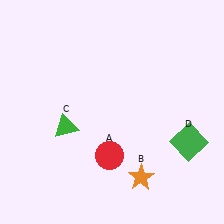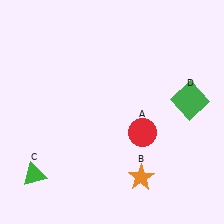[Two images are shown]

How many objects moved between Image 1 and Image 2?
3 objects moved between the two images.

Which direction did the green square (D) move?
The green square (D) moved up.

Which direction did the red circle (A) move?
The red circle (A) moved right.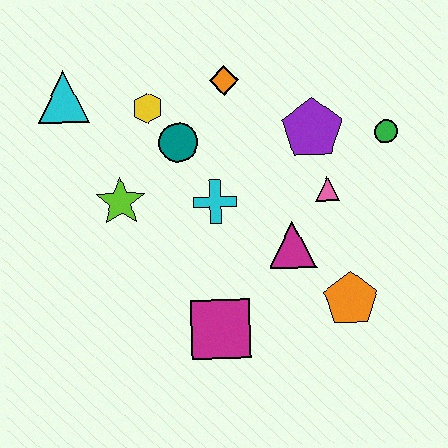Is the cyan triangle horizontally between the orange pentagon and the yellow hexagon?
No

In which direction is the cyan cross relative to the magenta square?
The cyan cross is above the magenta square.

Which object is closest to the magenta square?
The magenta triangle is closest to the magenta square.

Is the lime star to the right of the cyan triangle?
Yes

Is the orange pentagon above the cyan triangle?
No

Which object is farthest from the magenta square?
The cyan triangle is farthest from the magenta square.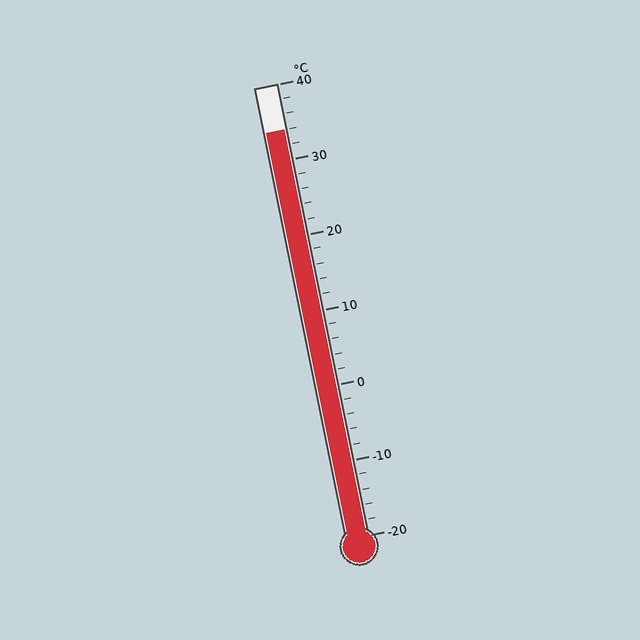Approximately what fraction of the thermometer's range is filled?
The thermometer is filled to approximately 90% of its range.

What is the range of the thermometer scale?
The thermometer scale ranges from -20°C to 40°C.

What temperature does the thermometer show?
The thermometer shows approximately 34°C.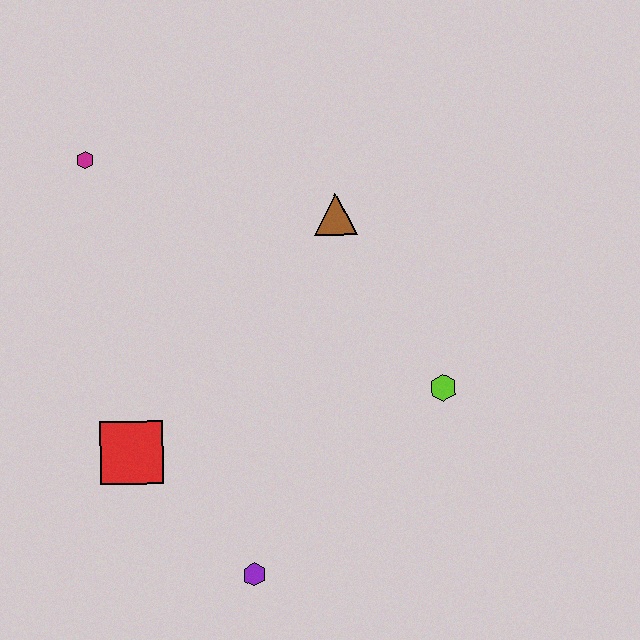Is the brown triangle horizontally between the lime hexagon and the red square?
Yes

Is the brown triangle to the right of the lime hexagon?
No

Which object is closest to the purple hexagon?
The red square is closest to the purple hexagon.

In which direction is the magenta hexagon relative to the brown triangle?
The magenta hexagon is to the left of the brown triangle.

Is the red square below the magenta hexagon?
Yes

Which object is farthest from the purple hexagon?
The magenta hexagon is farthest from the purple hexagon.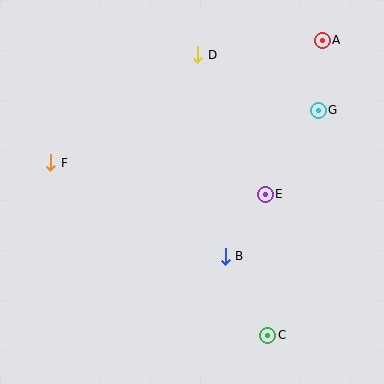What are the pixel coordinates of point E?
Point E is at (265, 194).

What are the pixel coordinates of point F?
Point F is at (51, 163).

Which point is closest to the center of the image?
Point B at (225, 256) is closest to the center.